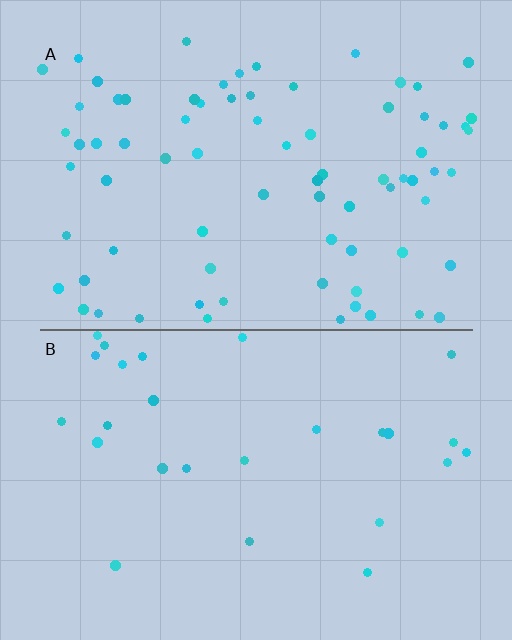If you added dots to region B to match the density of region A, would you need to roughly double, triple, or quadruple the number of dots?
Approximately triple.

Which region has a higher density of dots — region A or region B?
A (the top).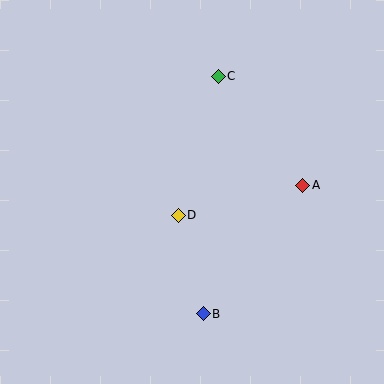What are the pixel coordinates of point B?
Point B is at (203, 314).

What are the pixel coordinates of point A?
Point A is at (303, 185).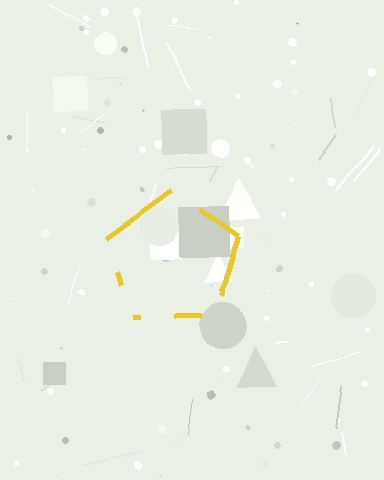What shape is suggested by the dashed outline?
The dashed outline suggests a pentagon.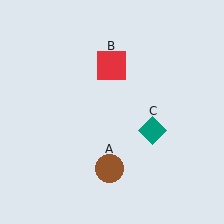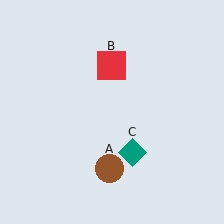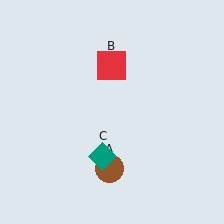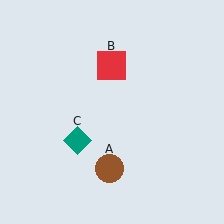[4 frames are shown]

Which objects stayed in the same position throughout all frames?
Brown circle (object A) and red square (object B) remained stationary.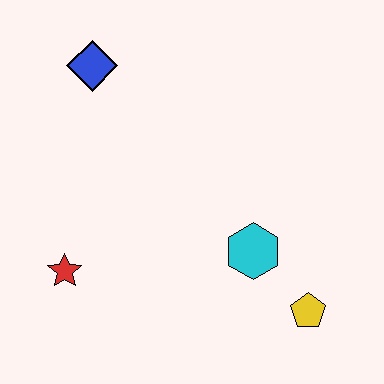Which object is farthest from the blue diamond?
The yellow pentagon is farthest from the blue diamond.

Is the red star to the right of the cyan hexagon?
No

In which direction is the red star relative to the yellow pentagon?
The red star is to the left of the yellow pentagon.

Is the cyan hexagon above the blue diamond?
No